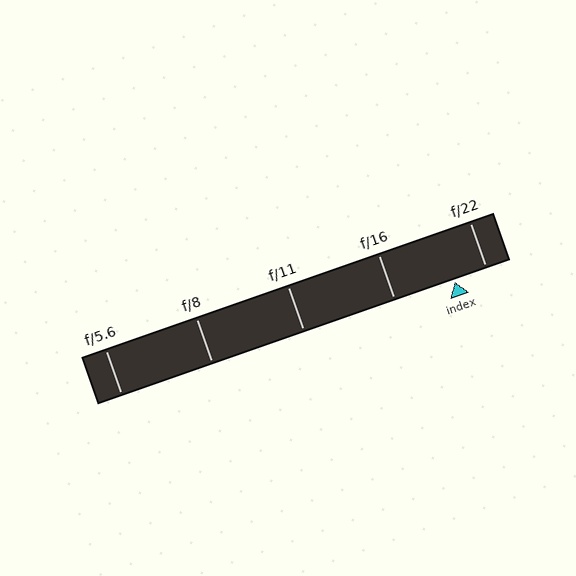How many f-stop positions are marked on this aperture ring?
There are 5 f-stop positions marked.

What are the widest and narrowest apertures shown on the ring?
The widest aperture shown is f/5.6 and the narrowest is f/22.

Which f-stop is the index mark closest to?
The index mark is closest to f/22.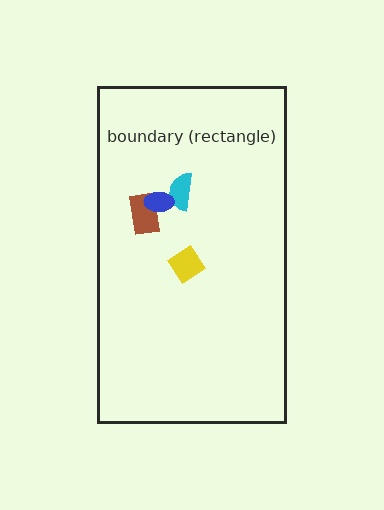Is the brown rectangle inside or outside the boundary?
Inside.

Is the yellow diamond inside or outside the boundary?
Inside.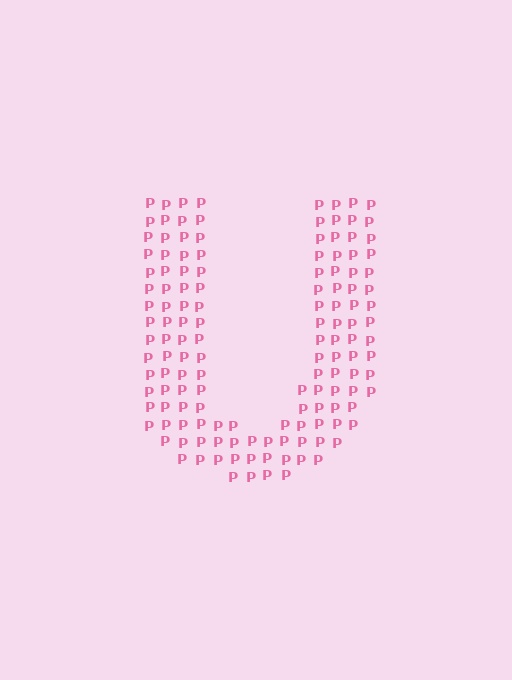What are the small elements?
The small elements are letter P's.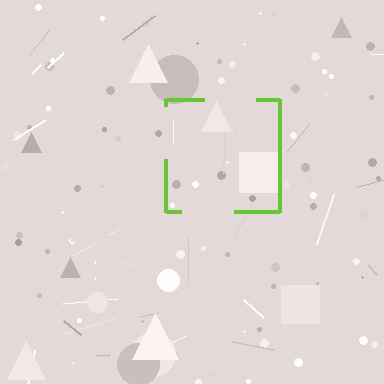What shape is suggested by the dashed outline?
The dashed outline suggests a square.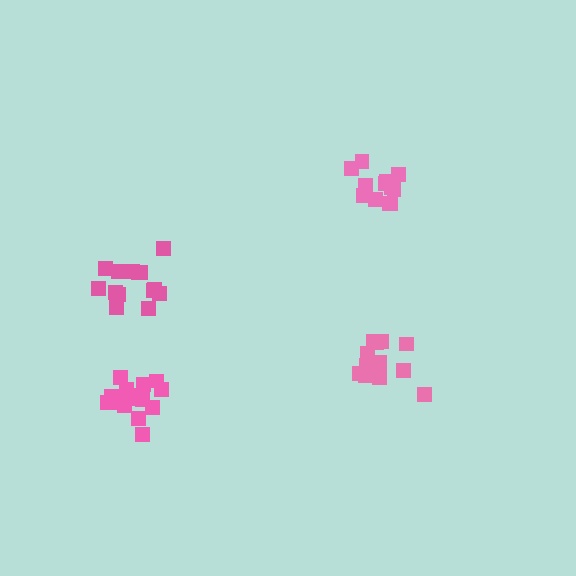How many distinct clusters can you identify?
There are 4 distinct clusters.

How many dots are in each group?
Group 1: 16 dots, Group 2: 12 dots, Group 3: 13 dots, Group 4: 14 dots (55 total).